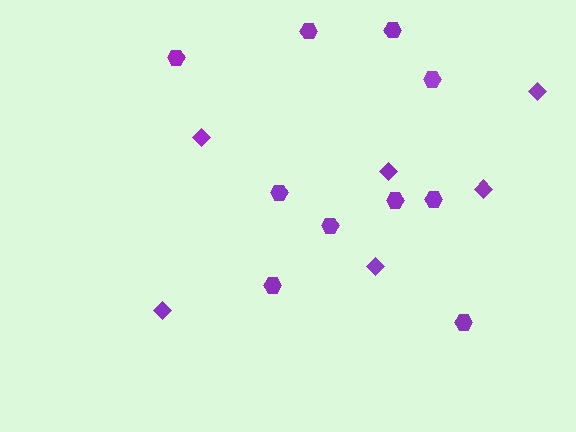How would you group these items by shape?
There are 2 groups: one group of hexagons (10) and one group of diamonds (6).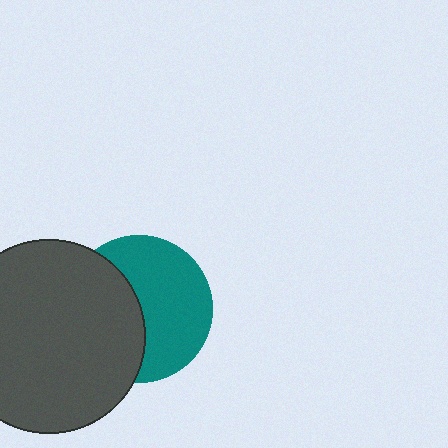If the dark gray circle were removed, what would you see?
You would see the complete teal circle.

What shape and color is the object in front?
The object in front is a dark gray circle.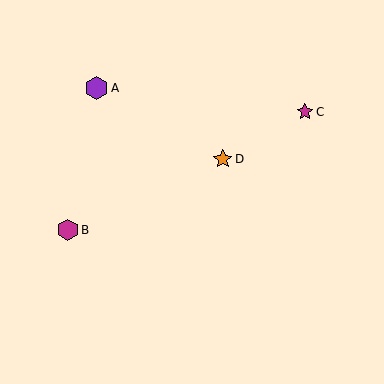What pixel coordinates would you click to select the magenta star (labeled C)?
Click at (305, 112) to select the magenta star C.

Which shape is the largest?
The purple hexagon (labeled A) is the largest.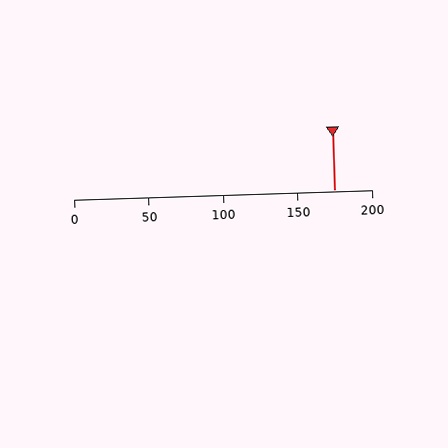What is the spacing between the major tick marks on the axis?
The major ticks are spaced 50 apart.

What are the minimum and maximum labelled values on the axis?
The axis runs from 0 to 200.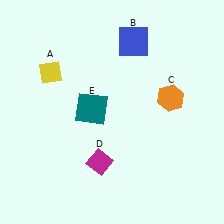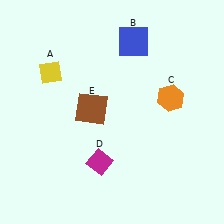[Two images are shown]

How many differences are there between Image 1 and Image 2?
There is 1 difference between the two images.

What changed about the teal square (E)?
In Image 1, E is teal. In Image 2, it changed to brown.